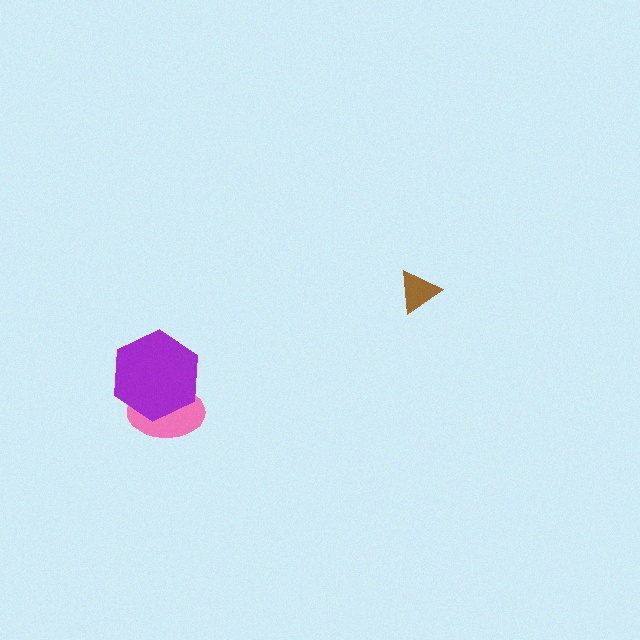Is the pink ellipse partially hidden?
Yes, it is partially covered by another shape.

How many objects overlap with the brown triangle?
0 objects overlap with the brown triangle.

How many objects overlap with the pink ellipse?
1 object overlaps with the pink ellipse.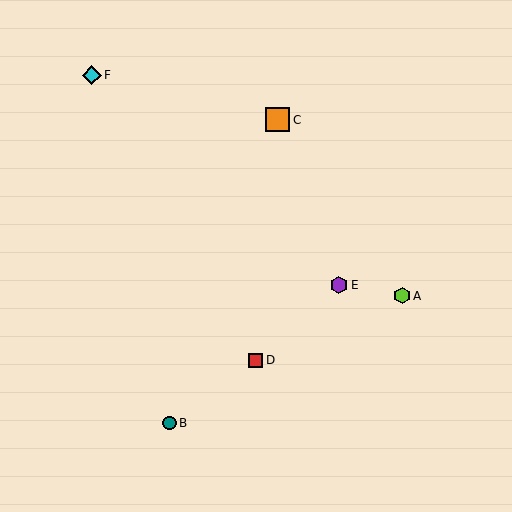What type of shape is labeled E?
Shape E is a purple hexagon.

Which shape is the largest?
The orange square (labeled C) is the largest.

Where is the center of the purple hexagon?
The center of the purple hexagon is at (339, 285).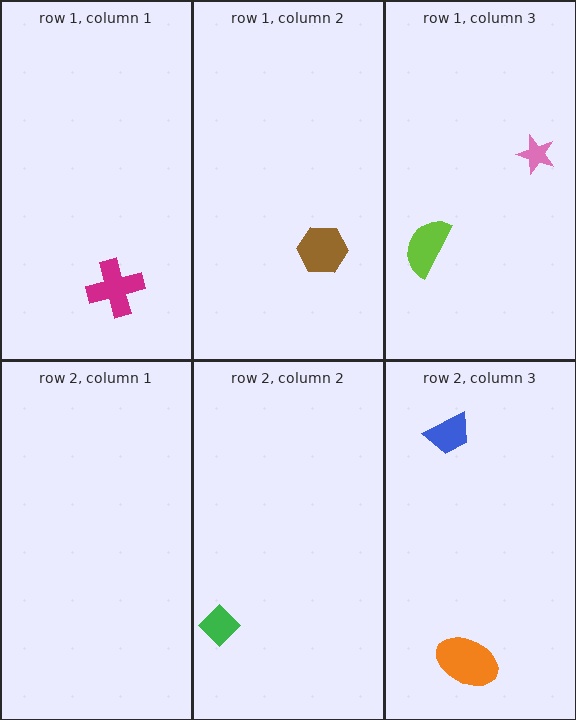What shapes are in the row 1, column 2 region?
The brown hexagon.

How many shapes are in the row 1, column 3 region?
2.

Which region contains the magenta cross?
The row 1, column 1 region.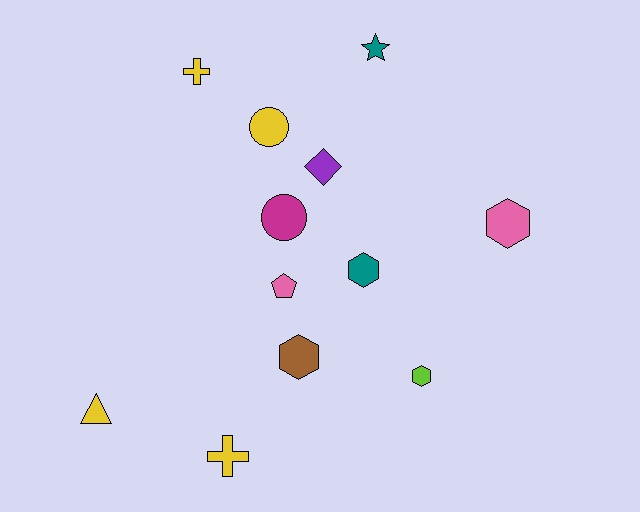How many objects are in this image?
There are 12 objects.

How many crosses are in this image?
There are 2 crosses.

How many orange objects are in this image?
There are no orange objects.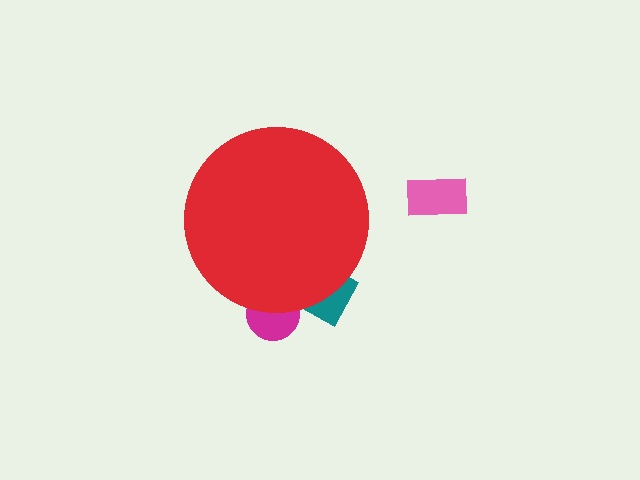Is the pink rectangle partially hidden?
No, the pink rectangle is fully visible.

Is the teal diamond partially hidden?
Yes, the teal diamond is partially hidden behind the red circle.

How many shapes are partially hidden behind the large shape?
2 shapes are partially hidden.